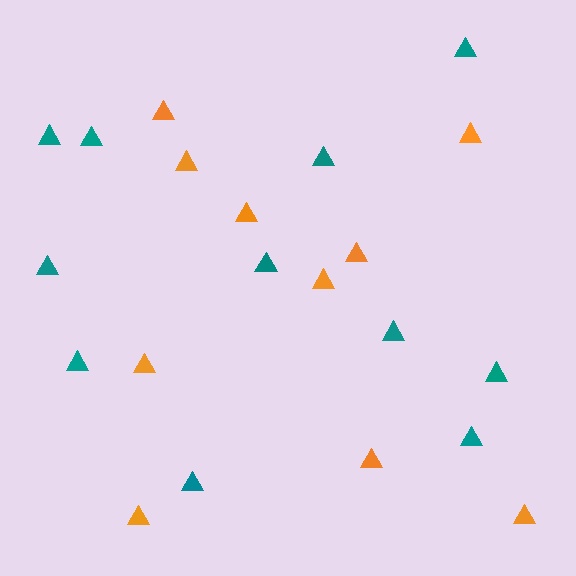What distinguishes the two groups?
There are 2 groups: one group of orange triangles (10) and one group of teal triangles (11).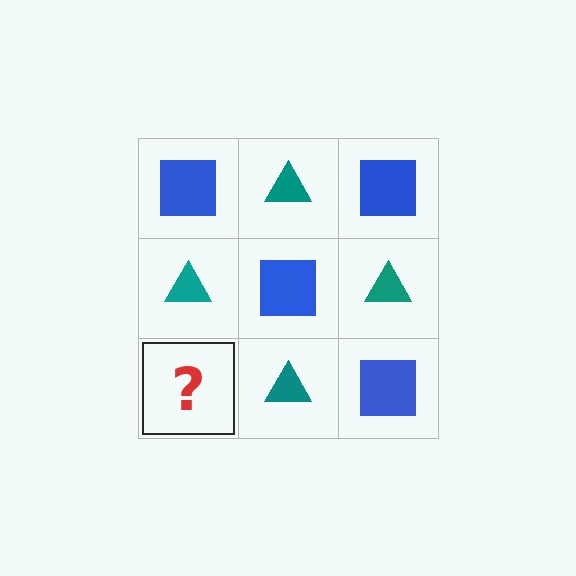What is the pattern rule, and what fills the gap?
The rule is that it alternates blue square and teal triangle in a checkerboard pattern. The gap should be filled with a blue square.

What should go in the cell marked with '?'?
The missing cell should contain a blue square.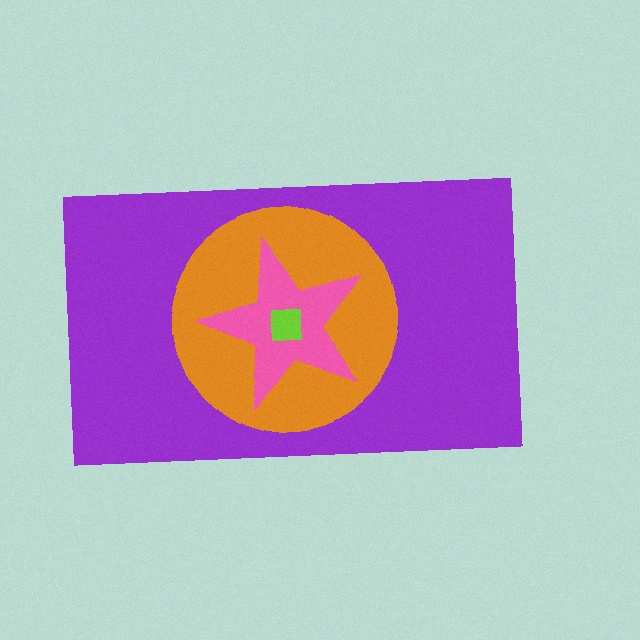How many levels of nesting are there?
4.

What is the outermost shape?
The purple rectangle.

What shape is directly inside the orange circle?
The pink star.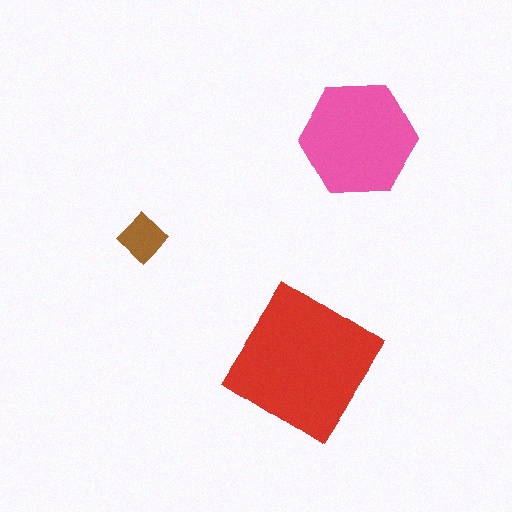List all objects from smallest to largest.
The brown diamond, the pink hexagon, the red diamond.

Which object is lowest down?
The red diamond is bottommost.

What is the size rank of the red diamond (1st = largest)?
1st.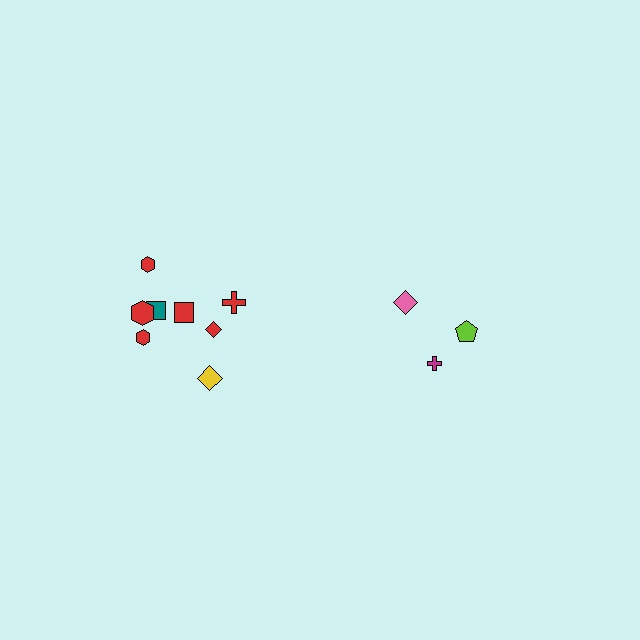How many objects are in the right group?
There are 3 objects.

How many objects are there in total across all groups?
There are 11 objects.